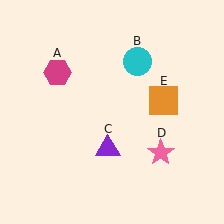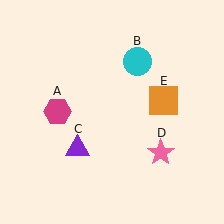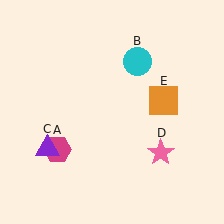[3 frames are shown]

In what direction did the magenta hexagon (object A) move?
The magenta hexagon (object A) moved down.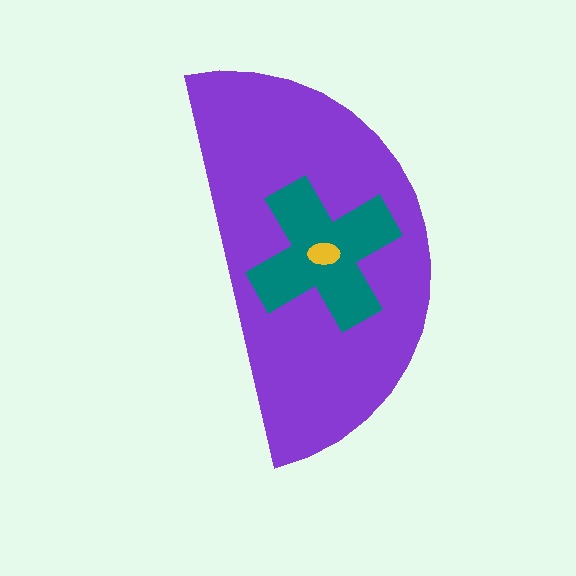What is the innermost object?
The yellow ellipse.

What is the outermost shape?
The purple semicircle.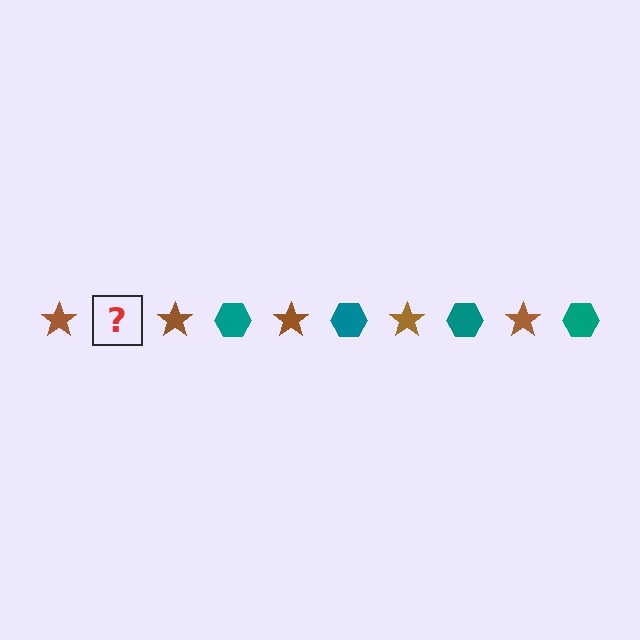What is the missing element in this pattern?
The missing element is a teal hexagon.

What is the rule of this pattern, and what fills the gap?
The rule is that the pattern alternates between brown star and teal hexagon. The gap should be filled with a teal hexagon.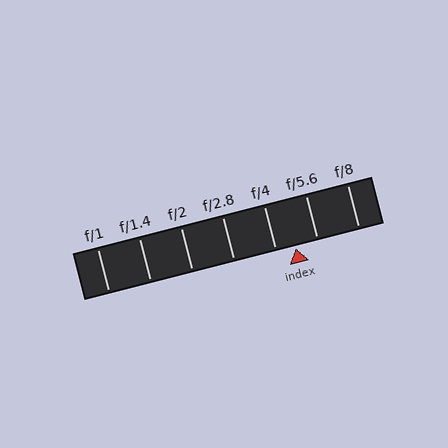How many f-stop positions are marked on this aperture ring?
There are 7 f-stop positions marked.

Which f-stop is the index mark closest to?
The index mark is closest to f/4.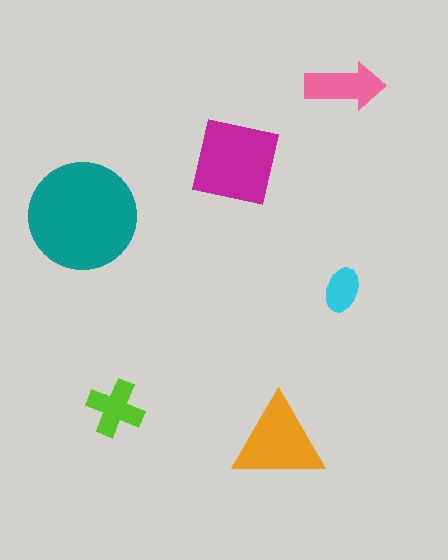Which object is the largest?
The teal circle.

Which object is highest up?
The pink arrow is topmost.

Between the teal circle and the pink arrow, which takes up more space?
The teal circle.